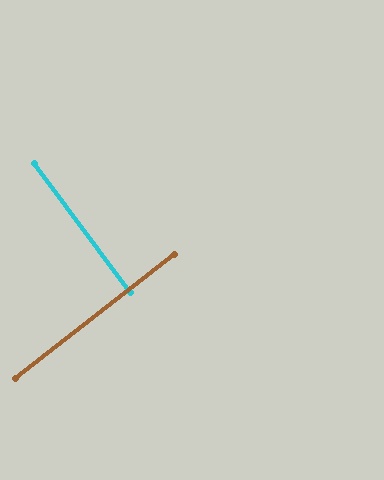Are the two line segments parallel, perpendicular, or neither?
Perpendicular — they meet at approximately 89°.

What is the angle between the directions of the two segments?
Approximately 89 degrees.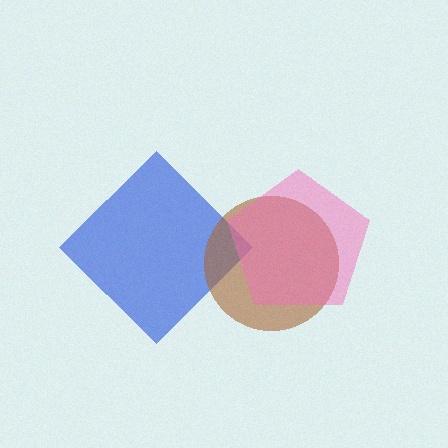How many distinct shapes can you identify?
There are 3 distinct shapes: a blue diamond, a brown circle, a pink pentagon.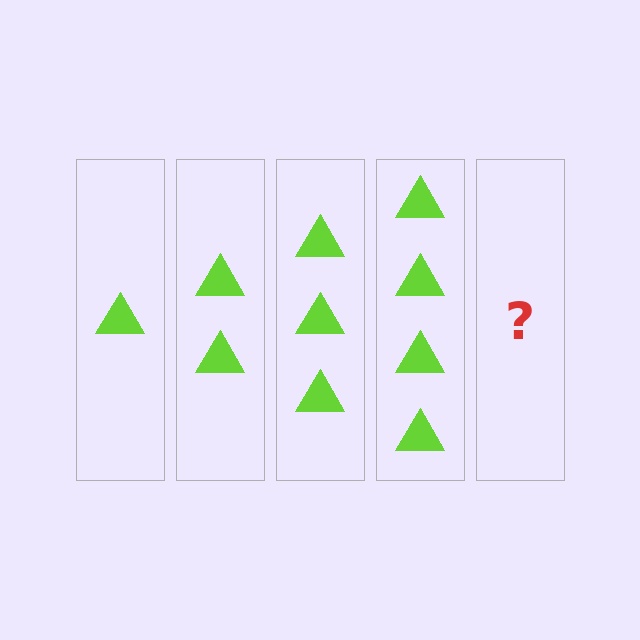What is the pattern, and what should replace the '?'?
The pattern is that each step adds one more triangle. The '?' should be 5 triangles.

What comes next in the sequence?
The next element should be 5 triangles.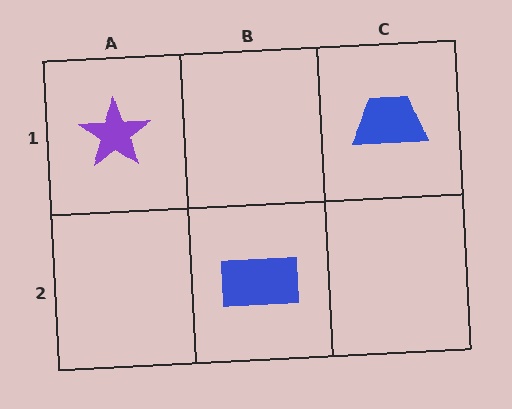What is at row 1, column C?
A blue trapezoid.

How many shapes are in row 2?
1 shape.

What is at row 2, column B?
A blue rectangle.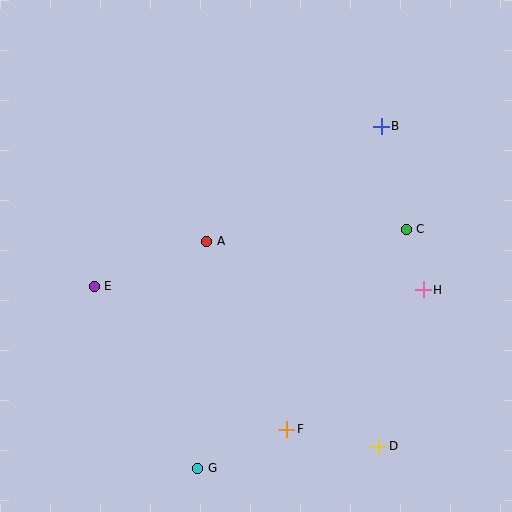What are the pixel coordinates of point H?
Point H is at (423, 290).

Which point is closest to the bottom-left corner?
Point G is closest to the bottom-left corner.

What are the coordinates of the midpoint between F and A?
The midpoint between F and A is at (247, 335).